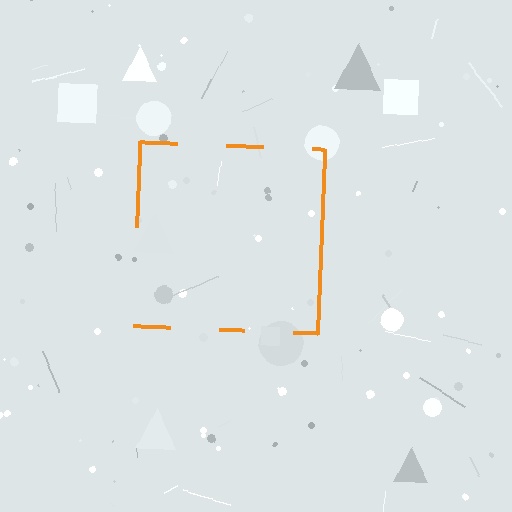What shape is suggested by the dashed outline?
The dashed outline suggests a square.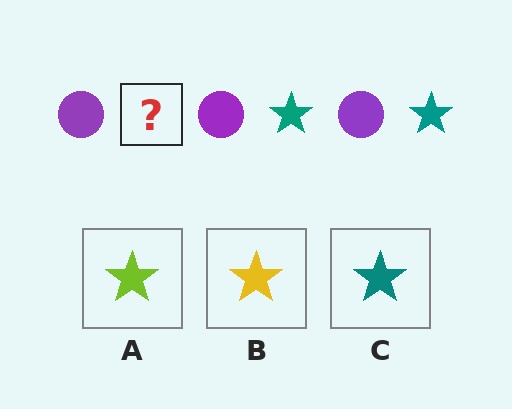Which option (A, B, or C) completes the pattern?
C.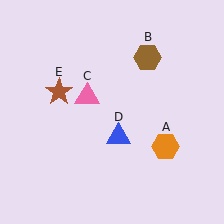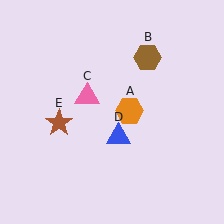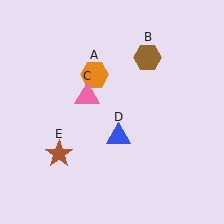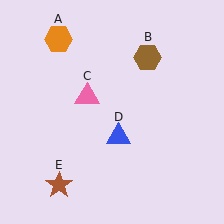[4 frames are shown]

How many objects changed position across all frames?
2 objects changed position: orange hexagon (object A), brown star (object E).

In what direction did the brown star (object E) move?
The brown star (object E) moved down.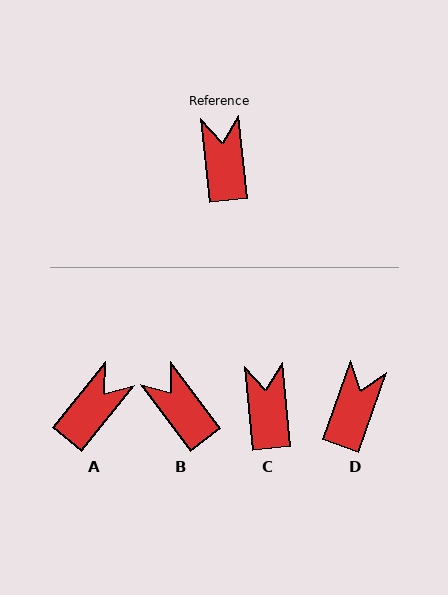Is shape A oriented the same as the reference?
No, it is off by about 45 degrees.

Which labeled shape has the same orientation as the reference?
C.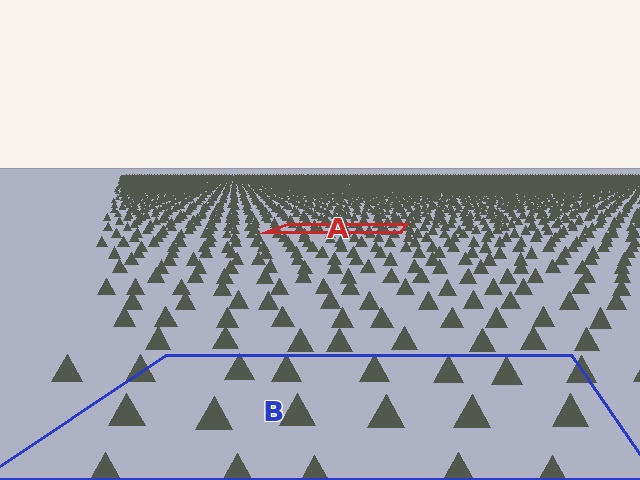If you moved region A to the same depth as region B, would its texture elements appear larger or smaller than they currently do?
They would appear larger. At a closer depth, the same texture elements are projected at a bigger on-screen size.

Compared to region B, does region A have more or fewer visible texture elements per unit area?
Region A has more texture elements per unit area — they are packed more densely because it is farther away.